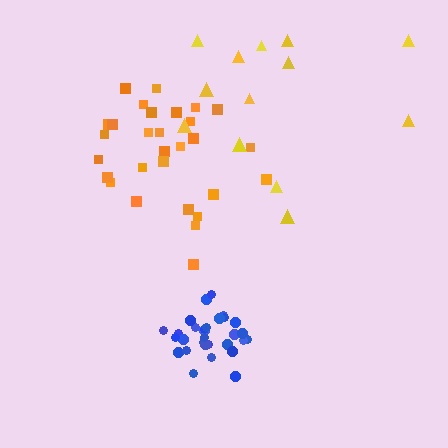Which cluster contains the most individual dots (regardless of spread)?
Blue (30).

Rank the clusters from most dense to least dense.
blue, orange, yellow.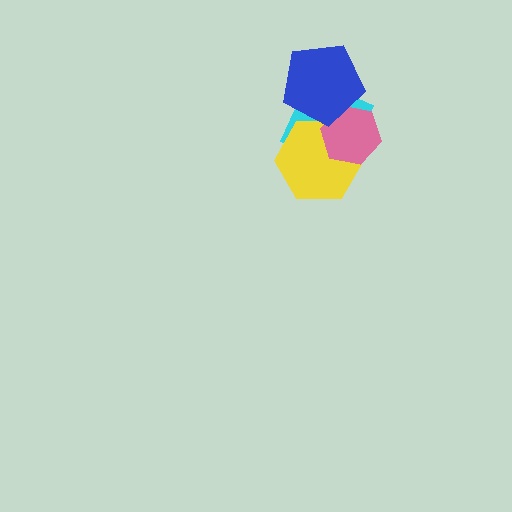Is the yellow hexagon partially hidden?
Yes, it is partially covered by another shape.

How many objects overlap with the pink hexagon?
3 objects overlap with the pink hexagon.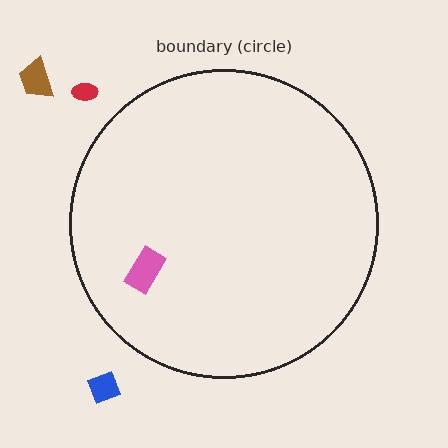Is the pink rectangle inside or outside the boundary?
Inside.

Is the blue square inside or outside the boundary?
Outside.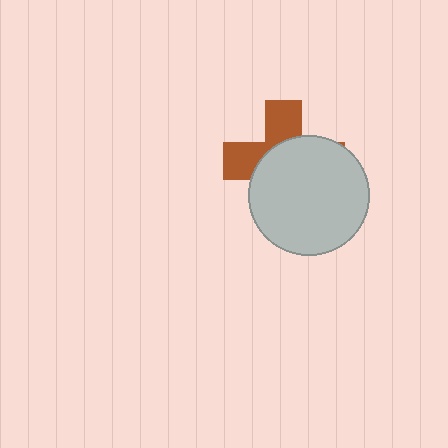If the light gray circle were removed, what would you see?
You would see the complete brown cross.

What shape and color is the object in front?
The object in front is a light gray circle.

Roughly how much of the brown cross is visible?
A small part of it is visible (roughly 38%).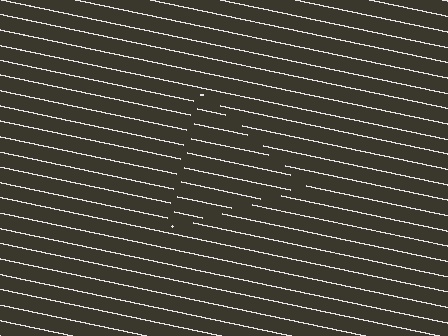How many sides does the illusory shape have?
3 sides — the line-ends trace a triangle.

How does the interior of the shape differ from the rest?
The interior of the shape contains the same grating, shifted by half a period — the contour is defined by the phase discontinuity where line-ends from the inner and outer gratings abut.